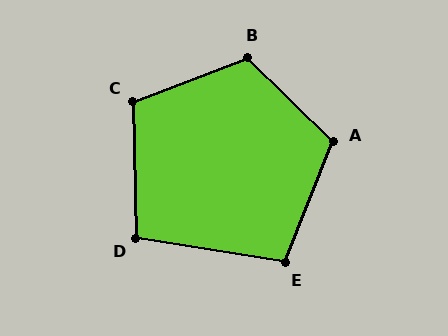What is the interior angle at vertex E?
Approximately 102 degrees (obtuse).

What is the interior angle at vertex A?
Approximately 112 degrees (obtuse).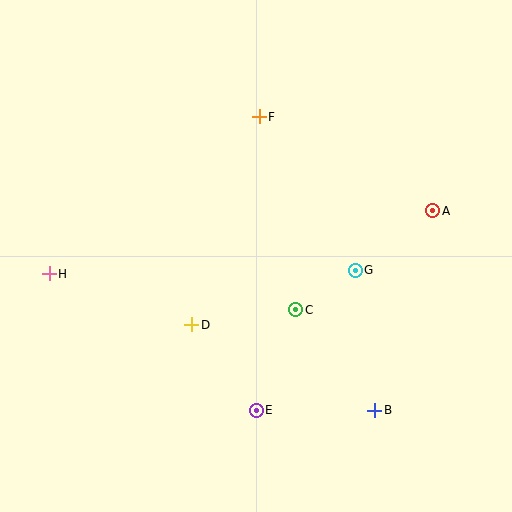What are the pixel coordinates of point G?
Point G is at (355, 270).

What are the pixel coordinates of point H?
Point H is at (49, 274).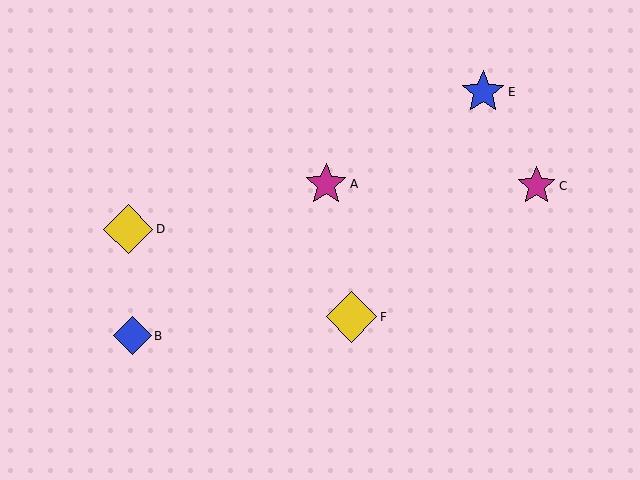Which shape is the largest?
The yellow diamond (labeled F) is the largest.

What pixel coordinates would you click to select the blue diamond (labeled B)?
Click at (132, 336) to select the blue diamond B.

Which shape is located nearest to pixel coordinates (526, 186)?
The magenta star (labeled C) at (536, 186) is nearest to that location.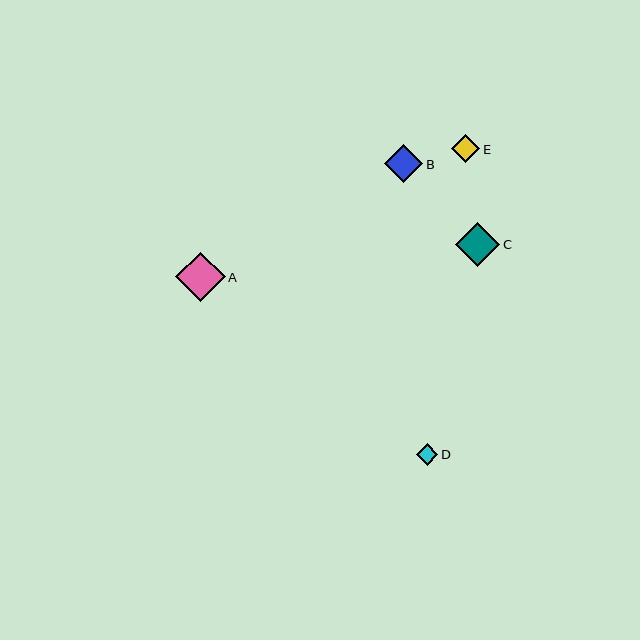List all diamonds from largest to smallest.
From largest to smallest: A, C, B, E, D.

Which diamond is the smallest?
Diamond D is the smallest with a size of approximately 21 pixels.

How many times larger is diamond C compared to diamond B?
Diamond C is approximately 1.2 times the size of diamond B.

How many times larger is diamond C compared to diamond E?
Diamond C is approximately 1.6 times the size of diamond E.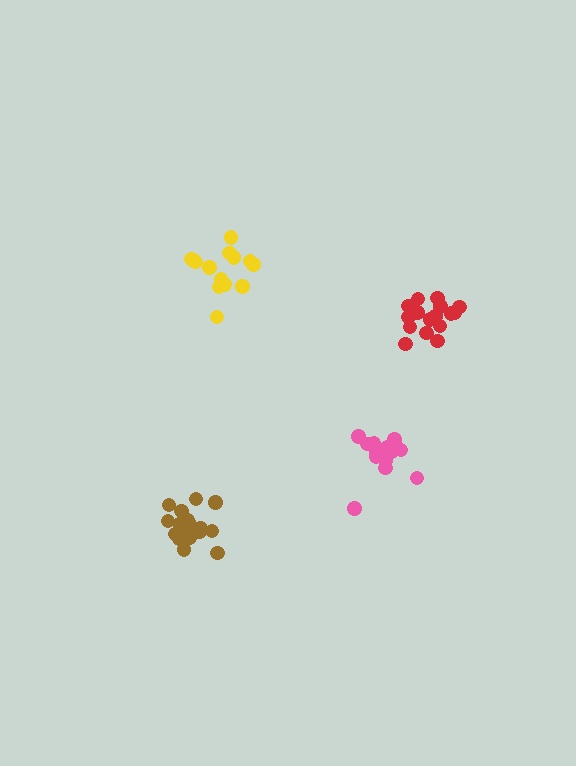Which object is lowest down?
The brown cluster is bottommost.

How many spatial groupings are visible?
There are 4 spatial groupings.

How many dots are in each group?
Group 1: 18 dots, Group 2: 16 dots, Group 3: 14 dots, Group 4: 15 dots (63 total).